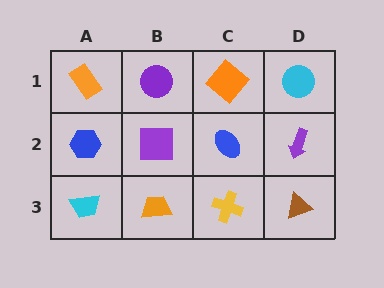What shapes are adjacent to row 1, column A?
A blue hexagon (row 2, column A), a purple circle (row 1, column B).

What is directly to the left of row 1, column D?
An orange diamond.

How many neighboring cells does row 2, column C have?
4.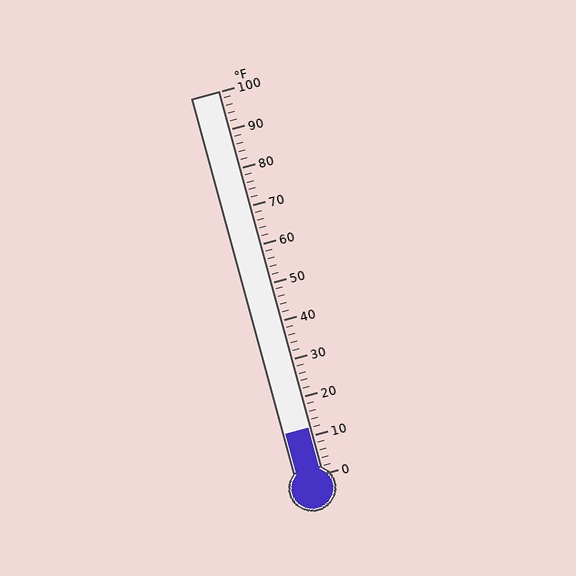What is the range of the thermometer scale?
The thermometer scale ranges from 0°F to 100°F.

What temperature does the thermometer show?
The thermometer shows approximately 12°F.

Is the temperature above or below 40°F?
The temperature is below 40°F.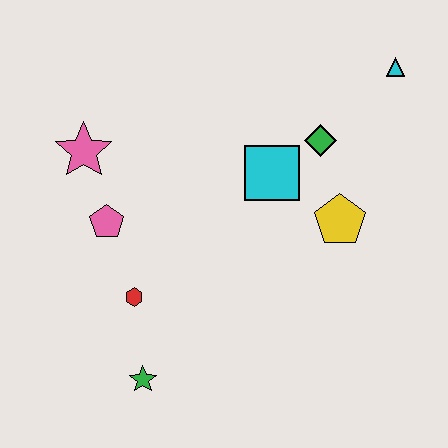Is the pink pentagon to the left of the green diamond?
Yes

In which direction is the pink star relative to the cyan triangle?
The pink star is to the left of the cyan triangle.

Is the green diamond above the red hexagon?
Yes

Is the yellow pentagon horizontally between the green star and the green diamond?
No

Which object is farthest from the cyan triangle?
The green star is farthest from the cyan triangle.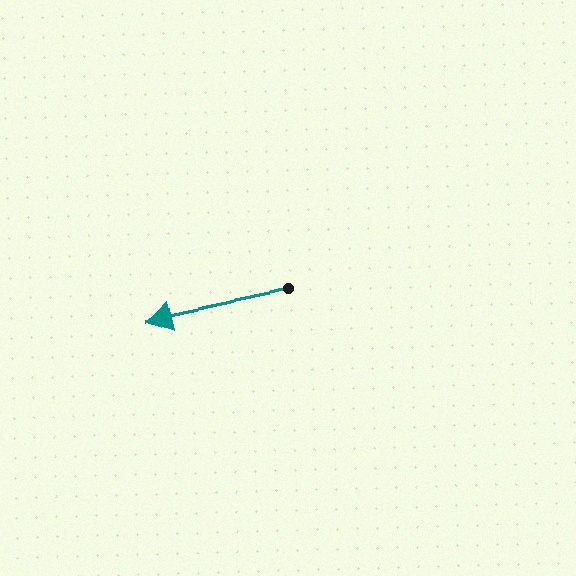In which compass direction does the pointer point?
West.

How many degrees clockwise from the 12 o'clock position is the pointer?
Approximately 258 degrees.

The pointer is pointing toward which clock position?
Roughly 9 o'clock.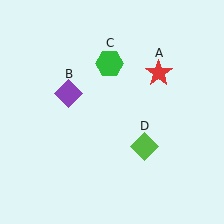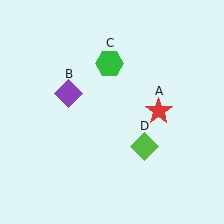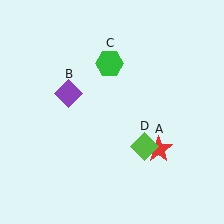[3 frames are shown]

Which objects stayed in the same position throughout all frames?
Purple diamond (object B) and green hexagon (object C) and lime diamond (object D) remained stationary.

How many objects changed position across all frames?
1 object changed position: red star (object A).